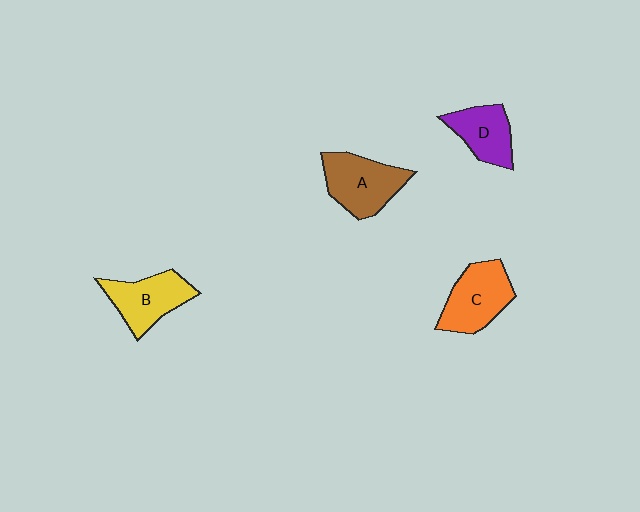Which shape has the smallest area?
Shape D (purple).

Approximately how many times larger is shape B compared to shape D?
Approximately 1.2 times.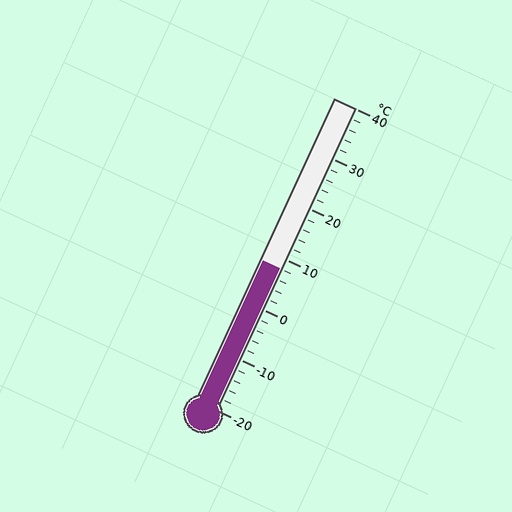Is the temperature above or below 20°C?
The temperature is below 20°C.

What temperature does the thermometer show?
The thermometer shows approximately 8°C.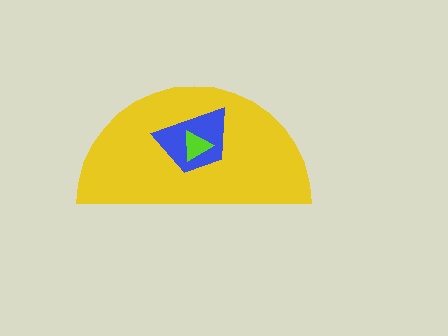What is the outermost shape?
The yellow semicircle.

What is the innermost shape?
The lime triangle.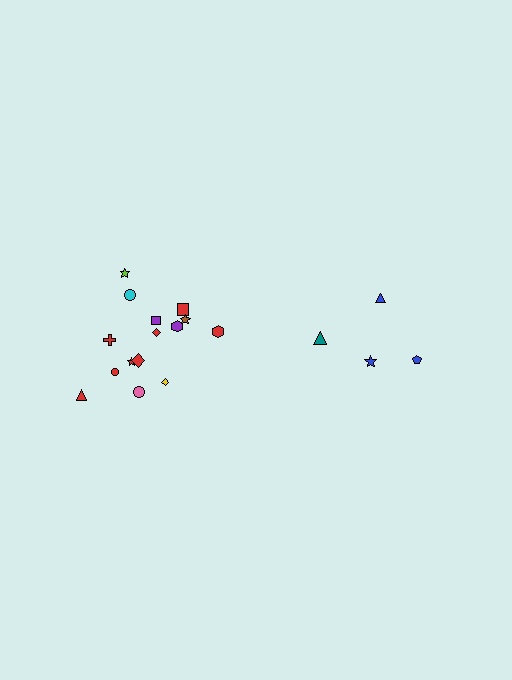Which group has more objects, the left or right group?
The left group.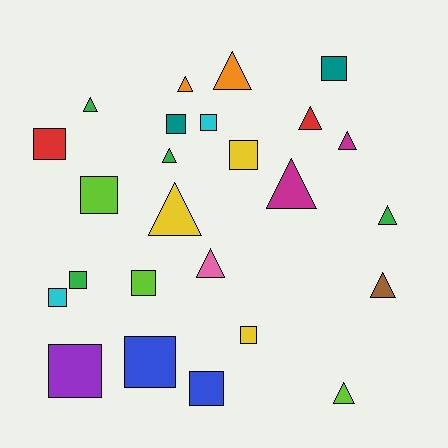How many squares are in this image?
There are 13 squares.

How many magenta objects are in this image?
There are 2 magenta objects.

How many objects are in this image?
There are 25 objects.